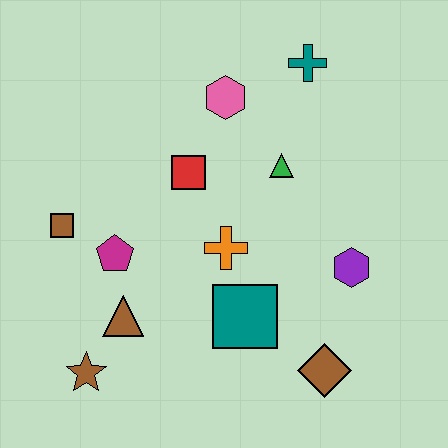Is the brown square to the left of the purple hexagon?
Yes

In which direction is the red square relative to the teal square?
The red square is above the teal square.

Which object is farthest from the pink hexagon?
The brown star is farthest from the pink hexagon.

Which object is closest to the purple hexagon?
The brown diamond is closest to the purple hexagon.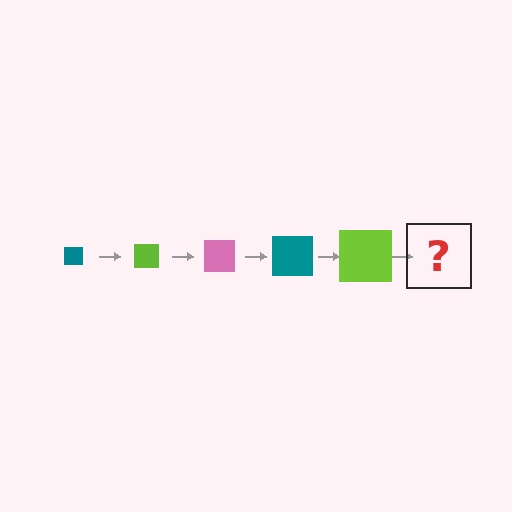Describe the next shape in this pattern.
It should be a pink square, larger than the previous one.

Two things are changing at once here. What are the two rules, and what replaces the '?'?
The two rules are that the square grows larger each step and the color cycles through teal, lime, and pink. The '?' should be a pink square, larger than the previous one.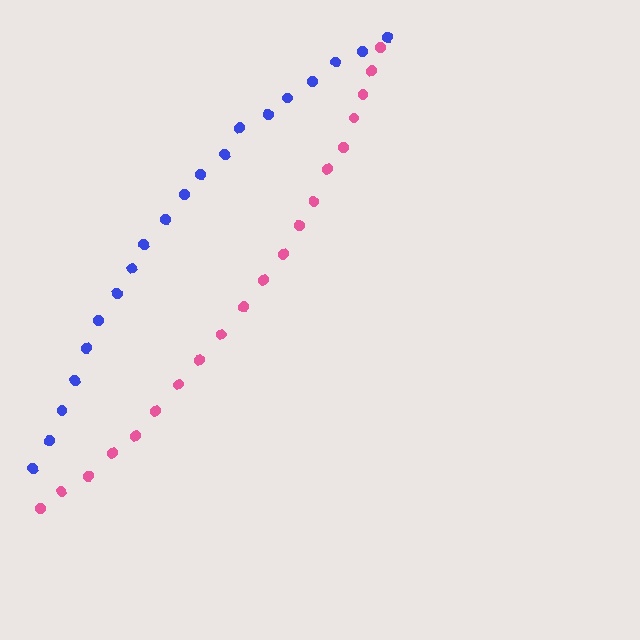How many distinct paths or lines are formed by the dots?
There are 2 distinct paths.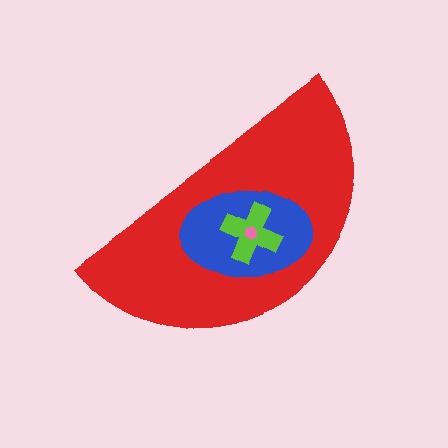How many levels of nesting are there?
4.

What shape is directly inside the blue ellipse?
The lime cross.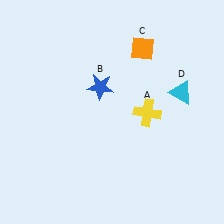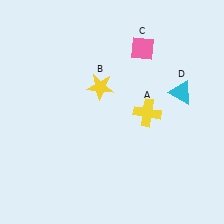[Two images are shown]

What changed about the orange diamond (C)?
In Image 1, C is orange. In Image 2, it changed to pink.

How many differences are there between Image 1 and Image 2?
There are 2 differences between the two images.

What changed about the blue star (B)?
In Image 1, B is blue. In Image 2, it changed to yellow.